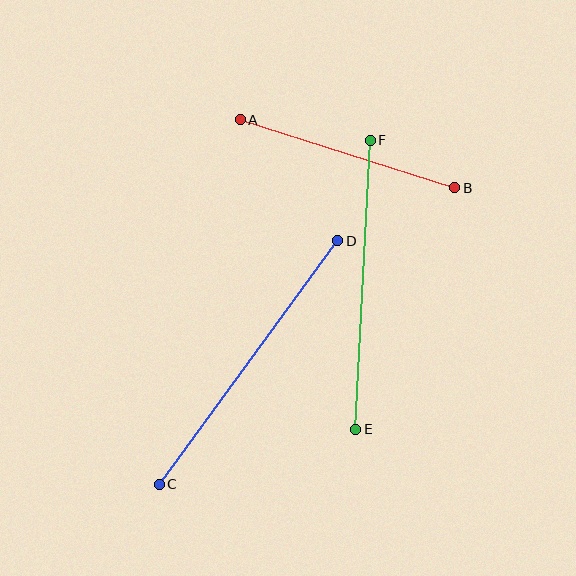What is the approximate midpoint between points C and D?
The midpoint is at approximately (249, 363) pixels.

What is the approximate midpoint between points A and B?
The midpoint is at approximately (348, 154) pixels.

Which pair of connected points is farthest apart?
Points C and D are farthest apart.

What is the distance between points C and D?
The distance is approximately 302 pixels.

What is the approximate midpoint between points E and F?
The midpoint is at approximately (363, 285) pixels.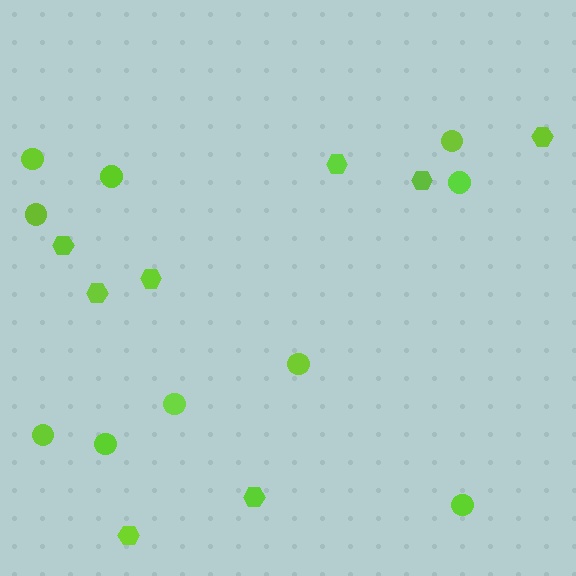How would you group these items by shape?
There are 2 groups: one group of circles (10) and one group of hexagons (8).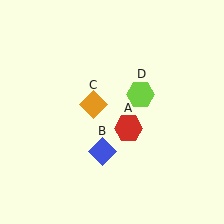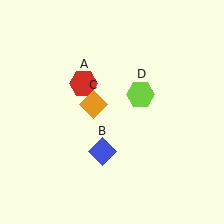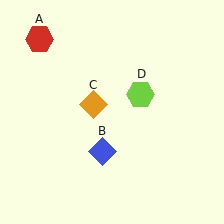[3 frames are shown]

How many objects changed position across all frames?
1 object changed position: red hexagon (object A).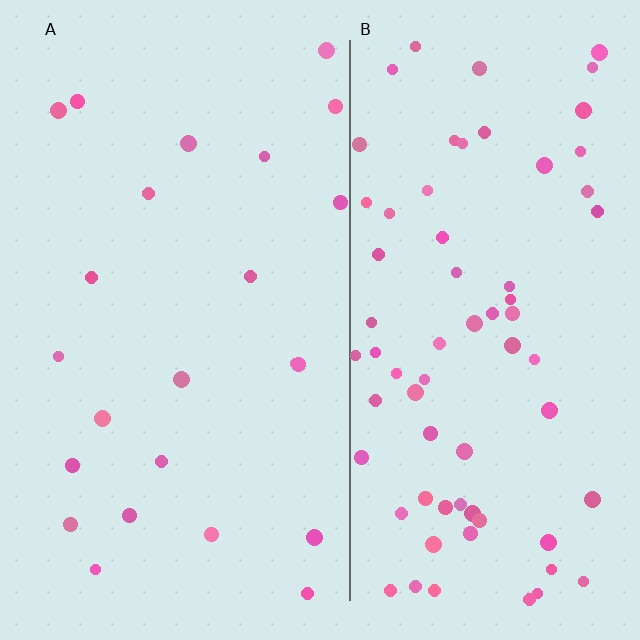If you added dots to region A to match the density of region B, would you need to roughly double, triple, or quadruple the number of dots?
Approximately triple.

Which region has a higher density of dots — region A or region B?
B (the right).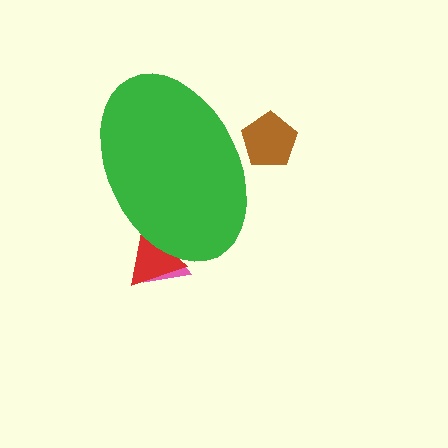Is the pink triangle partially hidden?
Yes, the pink triangle is partially hidden behind the green ellipse.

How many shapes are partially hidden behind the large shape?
3 shapes are partially hidden.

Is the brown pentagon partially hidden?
Yes, the brown pentagon is partially hidden behind the green ellipse.